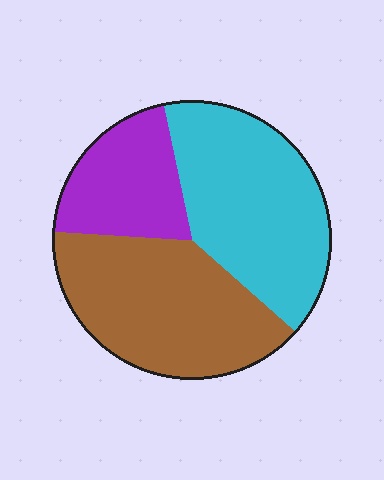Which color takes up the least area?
Purple, at roughly 20%.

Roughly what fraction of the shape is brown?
Brown takes up between a third and a half of the shape.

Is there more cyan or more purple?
Cyan.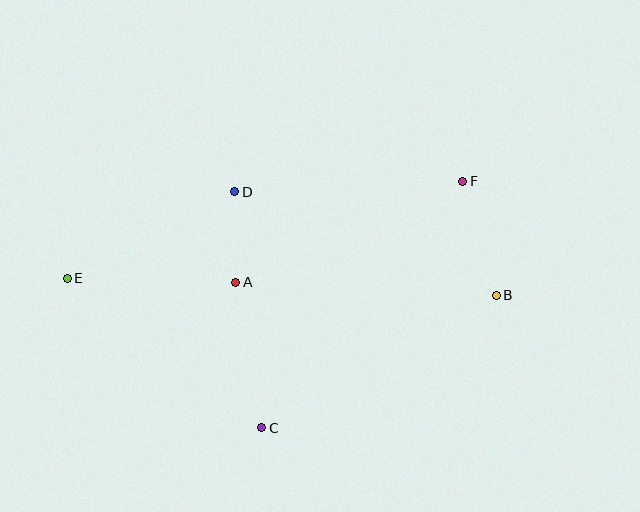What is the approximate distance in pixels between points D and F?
The distance between D and F is approximately 228 pixels.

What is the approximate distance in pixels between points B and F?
The distance between B and F is approximately 118 pixels.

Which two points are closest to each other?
Points A and D are closest to each other.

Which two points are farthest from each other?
Points B and E are farthest from each other.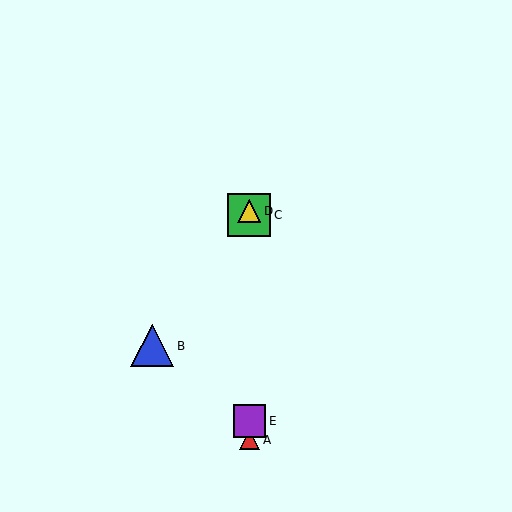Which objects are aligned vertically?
Objects A, C, D, E are aligned vertically.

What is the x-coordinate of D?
Object D is at x≈249.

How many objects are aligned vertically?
4 objects (A, C, D, E) are aligned vertically.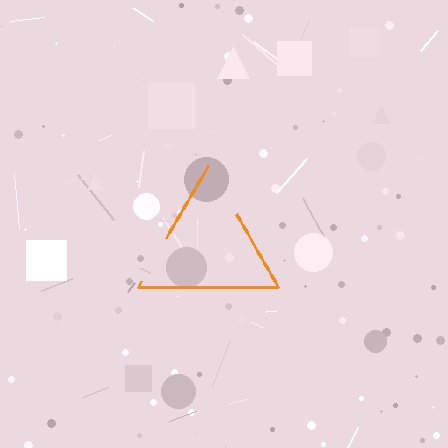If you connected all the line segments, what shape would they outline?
They would outline a triangle.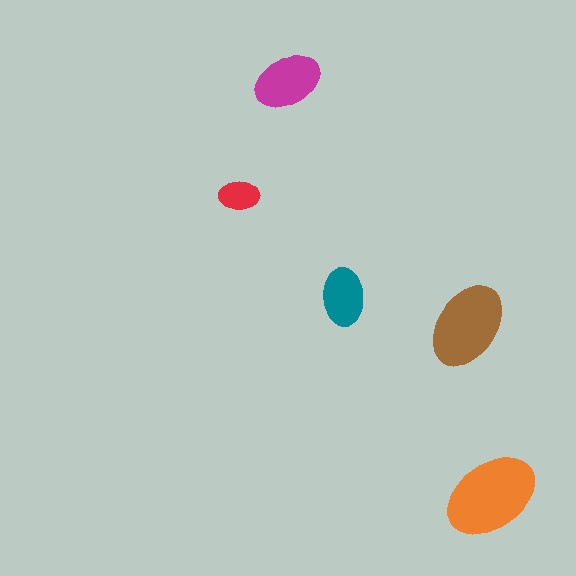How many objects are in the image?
There are 5 objects in the image.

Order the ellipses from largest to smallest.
the orange one, the brown one, the magenta one, the teal one, the red one.